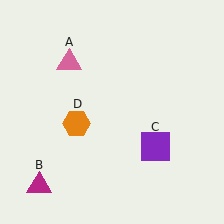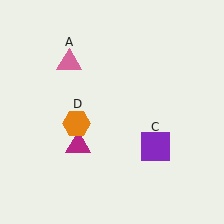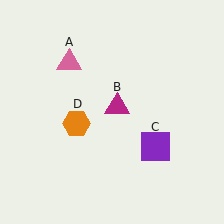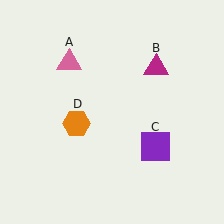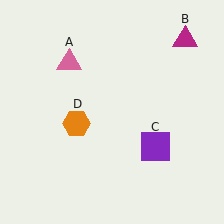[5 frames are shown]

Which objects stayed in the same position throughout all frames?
Pink triangle (object A) and purple square (object C) and orange hexagon (object D) remained stationary.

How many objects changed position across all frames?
1 object changed position: magenta triangle (object B).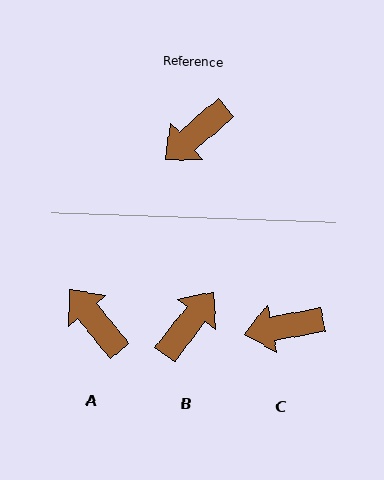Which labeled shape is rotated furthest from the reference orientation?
B, about 169 degrees away.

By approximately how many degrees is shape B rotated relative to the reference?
Approximately 169 degrees clockwise.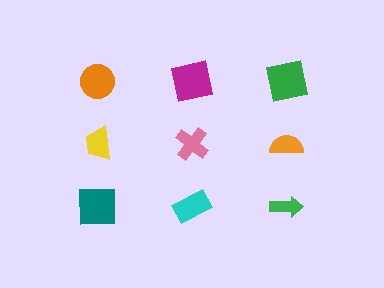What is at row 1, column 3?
A green square.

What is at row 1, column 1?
An orange circle.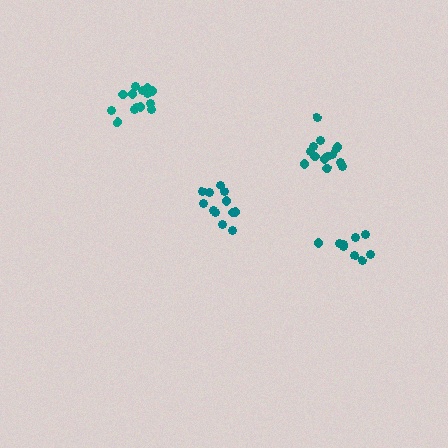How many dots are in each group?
Group 1: 12 dots, Group 2: 9 dots, Group 3: 14 dots, Group 4: 14 dots (49 total).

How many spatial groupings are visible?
There are 4 spatial groupings.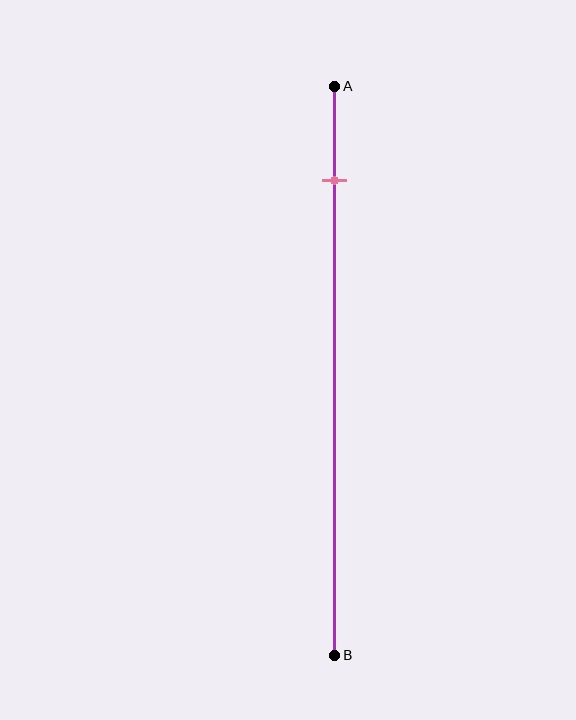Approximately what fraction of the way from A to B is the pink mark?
The pink mark is approximately 15% of the way from A to B.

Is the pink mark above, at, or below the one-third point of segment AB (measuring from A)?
The pink mark is above the one-third point of segment AB.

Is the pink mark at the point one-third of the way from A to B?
No, the mark is at about 15% from A, not at the 33% one-third point.